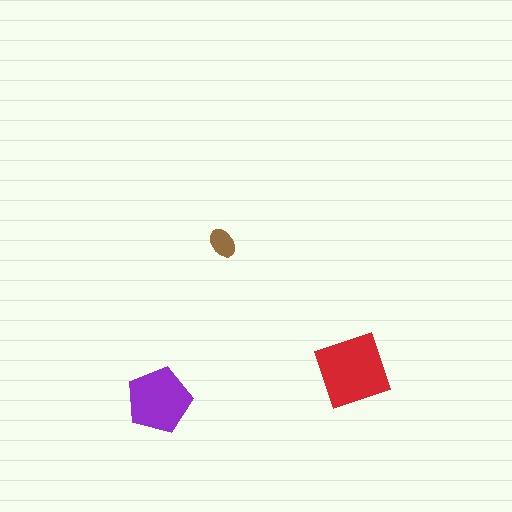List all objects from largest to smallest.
The red diamond, the purple pentagon, the brown ellipse.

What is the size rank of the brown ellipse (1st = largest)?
3rd.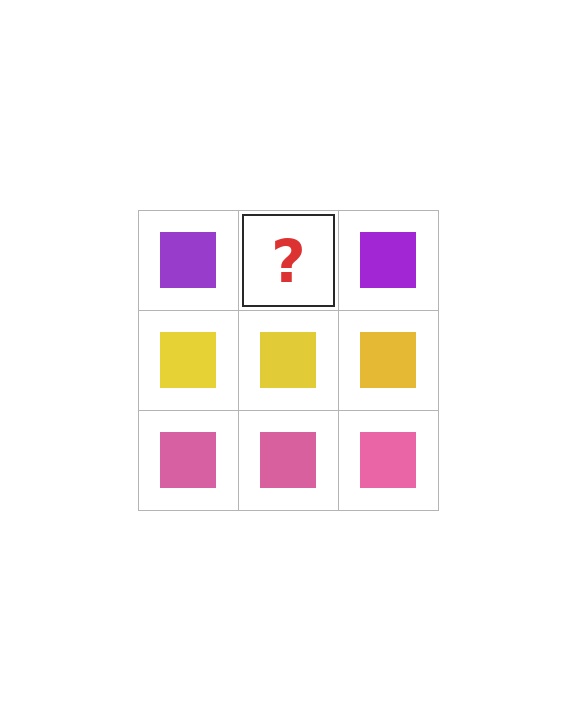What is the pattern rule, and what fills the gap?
The rule is that each row has a consistent color. The gap should be filled with a purple square.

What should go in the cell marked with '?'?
The missing cell should contain a purple square.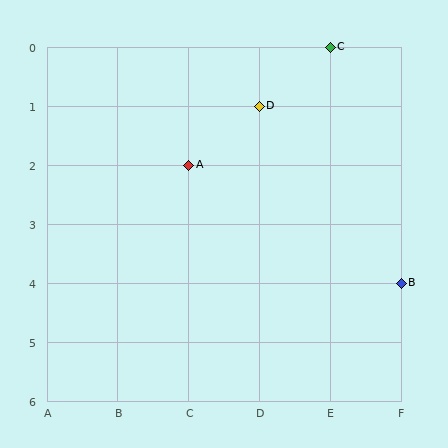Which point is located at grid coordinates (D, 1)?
Point D is at (D, 1).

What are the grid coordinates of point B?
Point B is at grid coordinates (F, 4).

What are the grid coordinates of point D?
Point D is at grid coordinates (D, 1).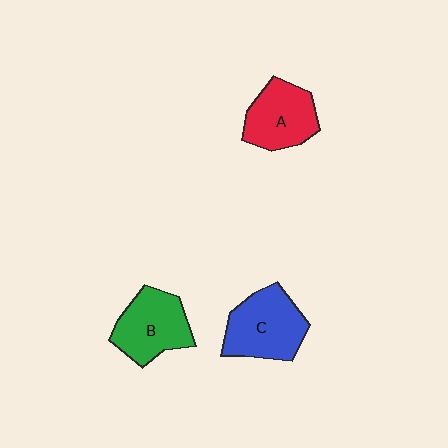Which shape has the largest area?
Shape C (blue).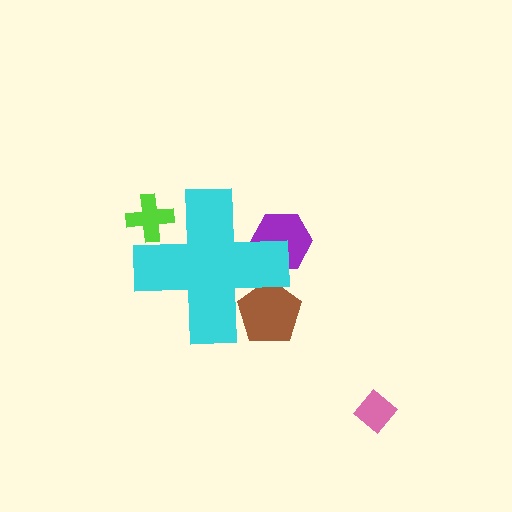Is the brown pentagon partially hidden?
Yes, the brown pentagon is partially hidden behind the cyan cross.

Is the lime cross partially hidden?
Yes, the lime cross is partially hidden behind the cyan cross.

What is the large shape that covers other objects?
A cyan cross.